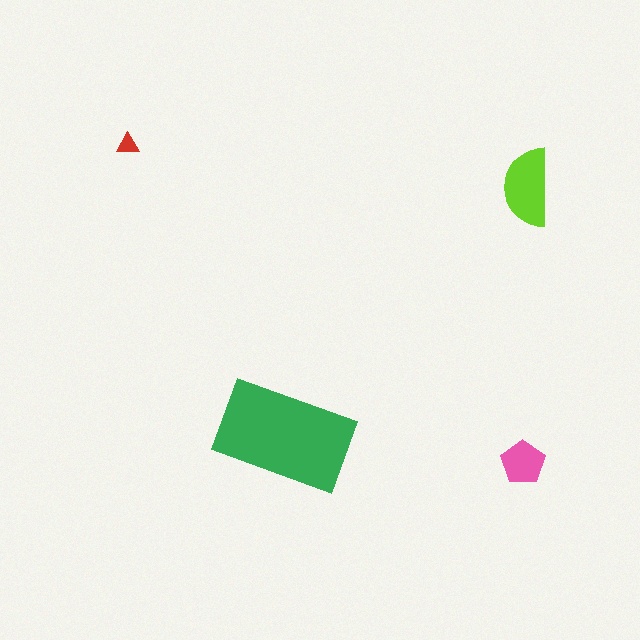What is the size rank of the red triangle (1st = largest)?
4th.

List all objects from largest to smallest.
The green rectangle, the lime semicircle, the pink pentagon, the red triangle.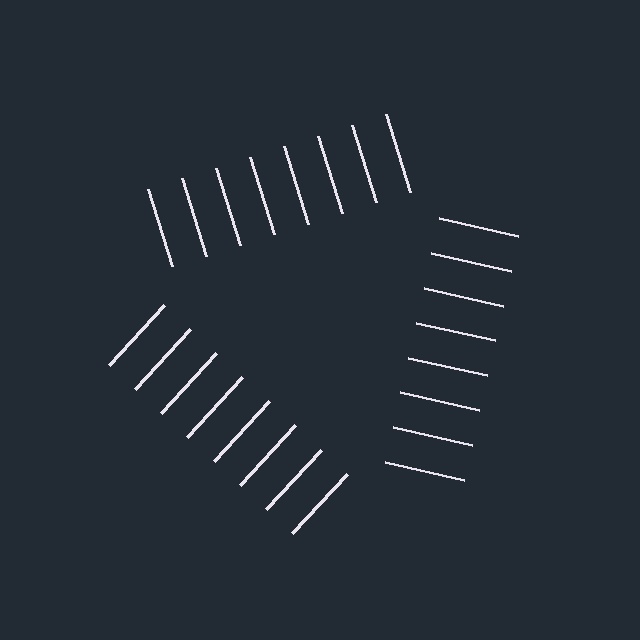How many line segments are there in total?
24 — 8 along each of the 3 edges.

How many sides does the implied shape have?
3 sides — the line-ends trace a triangle.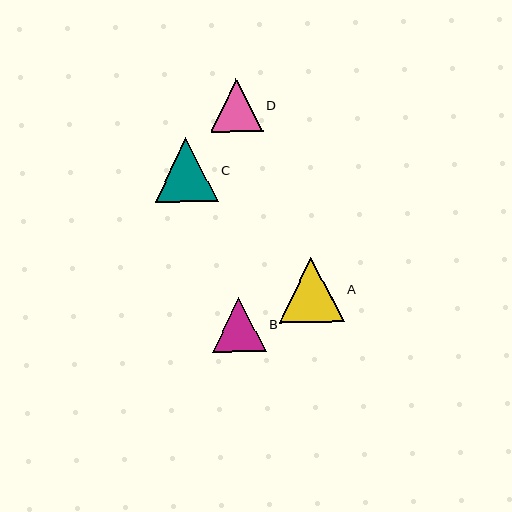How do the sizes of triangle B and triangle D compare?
Triangle B and triangle D are approximately the same size.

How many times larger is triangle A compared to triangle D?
Triangle A is approximately 1.3 times the size of triangle D.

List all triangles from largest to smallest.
From largest to smallest: A, C, B, D.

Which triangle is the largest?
Triangle A is the largest with a size of approximately 65 pixels.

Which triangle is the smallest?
Triangle D is the smallest with a size of approximately 52 pixels.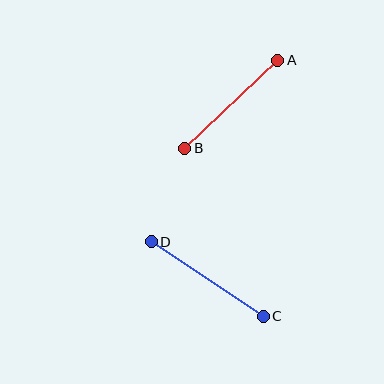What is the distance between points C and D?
The distance is approximately 135 pixels.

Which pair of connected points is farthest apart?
Points C and D are farthest apart.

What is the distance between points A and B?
The distance is approximately 128 pixels.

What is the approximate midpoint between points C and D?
The midpoint is at approximately (207, 279) pixels.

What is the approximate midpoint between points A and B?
The midpoint is at approximately (231, 104) pixels.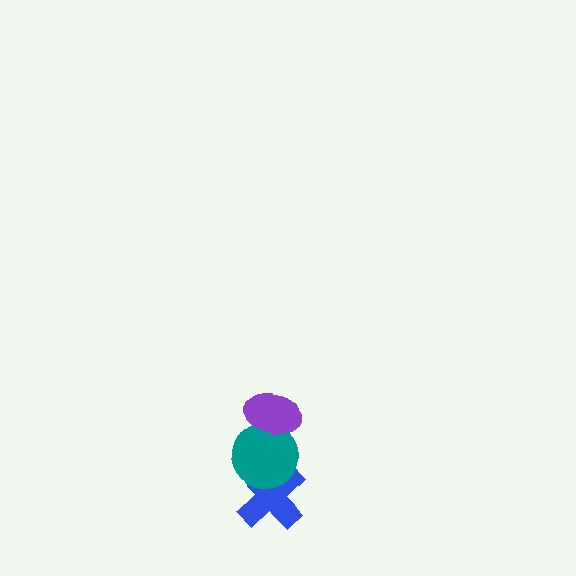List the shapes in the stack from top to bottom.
From top to bottom: the purple ellipse, the teal circle, the blue cross.